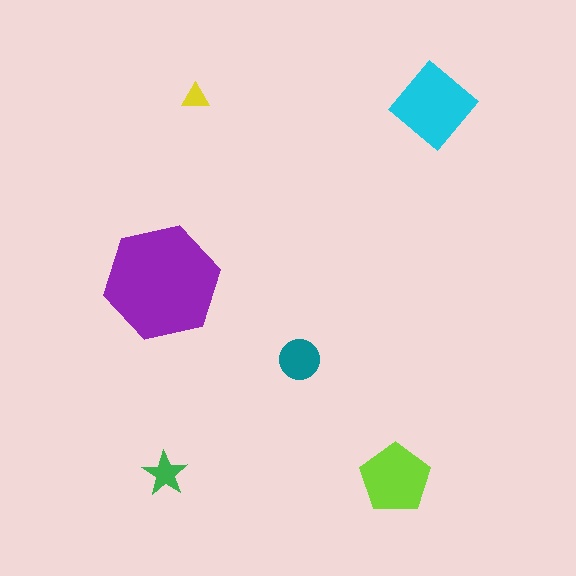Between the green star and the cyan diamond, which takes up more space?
The cyan diamond.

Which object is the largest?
The purple hexagon.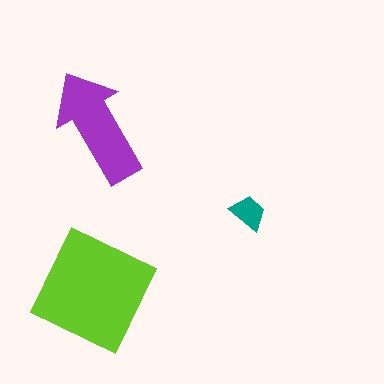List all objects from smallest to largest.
The teal trapezoid, the purple arrow, the lime square.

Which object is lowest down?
The lime square is bottommost.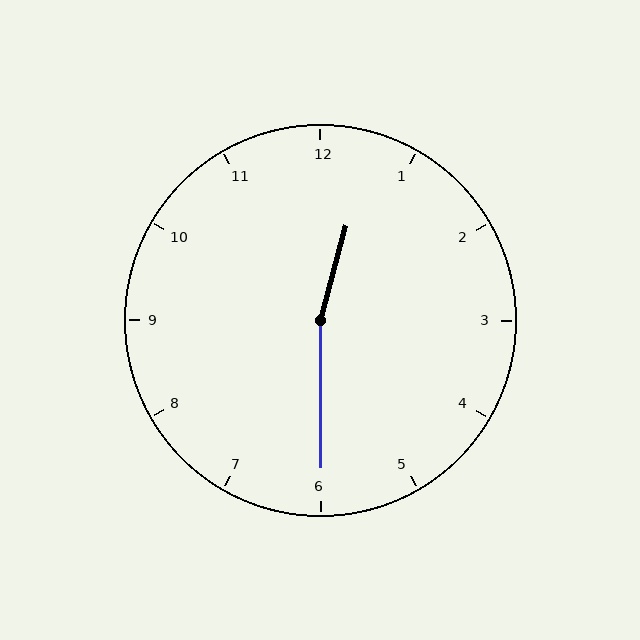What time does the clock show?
12:30.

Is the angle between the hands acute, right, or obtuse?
It is obtuse.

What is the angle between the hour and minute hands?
Approximately 165 degrees.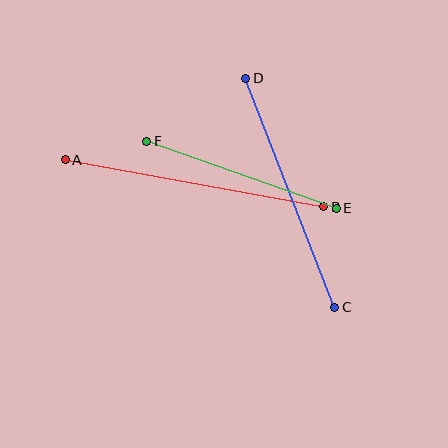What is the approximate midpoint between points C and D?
The midpoint is at approximately (290, 193) pixels.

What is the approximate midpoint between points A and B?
The midpoint is at approximately (194, 183) pixels.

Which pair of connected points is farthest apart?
Points A and B are farthest apart.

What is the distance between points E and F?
The distance is approximately 201 pixels.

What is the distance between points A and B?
The distance is approximately 262 pixels.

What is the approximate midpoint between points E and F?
The midpoint is at approximately (242, 175) pixels.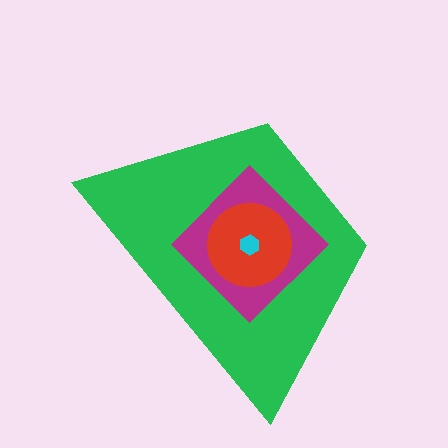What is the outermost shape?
The green trapezoid.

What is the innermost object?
The cyan hexagon.